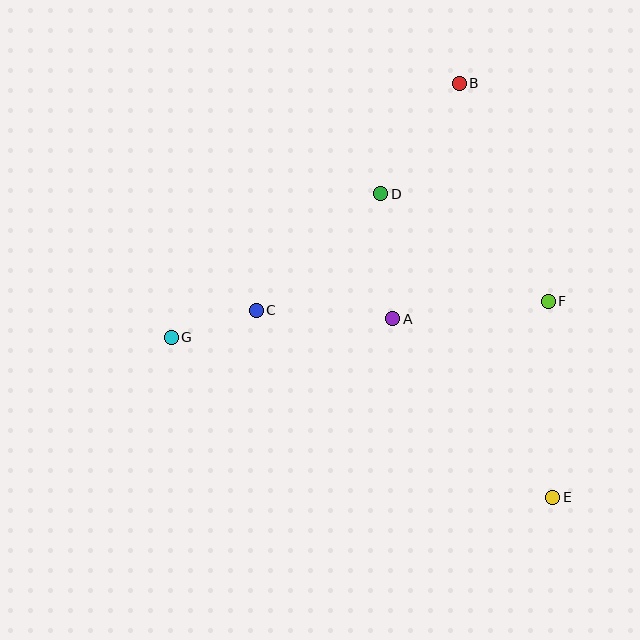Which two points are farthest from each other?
Points B and E are farthest from each other.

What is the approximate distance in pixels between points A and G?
The distance between A and G is approximately 222 pixels.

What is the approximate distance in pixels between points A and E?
The distance between A and E is approximately 240 pixels.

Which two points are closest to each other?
Points C and G are closest to each other.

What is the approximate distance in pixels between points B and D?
The distance between B and D is approximately 136 pixels.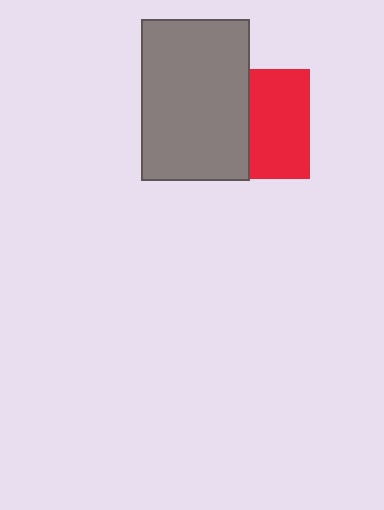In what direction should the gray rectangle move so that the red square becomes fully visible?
The gray rectangle should move left. That is the shortest direction to clear the overlap and leave the red square fully visible.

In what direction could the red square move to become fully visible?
The red square could move right. That would shift it out from behind the gray rectangle entirely.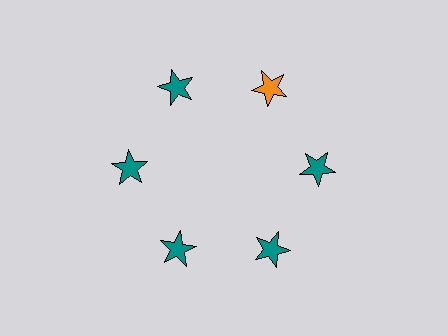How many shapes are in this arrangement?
There are 6 shapes arranged in a ring pattern.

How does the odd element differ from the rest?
It has a different color: orange instead of teal.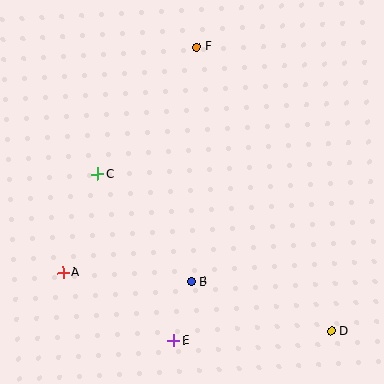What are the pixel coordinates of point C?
Point C is at (98, 174).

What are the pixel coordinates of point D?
Point D is at (331, 331).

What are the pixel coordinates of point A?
Point A is at (63, 273).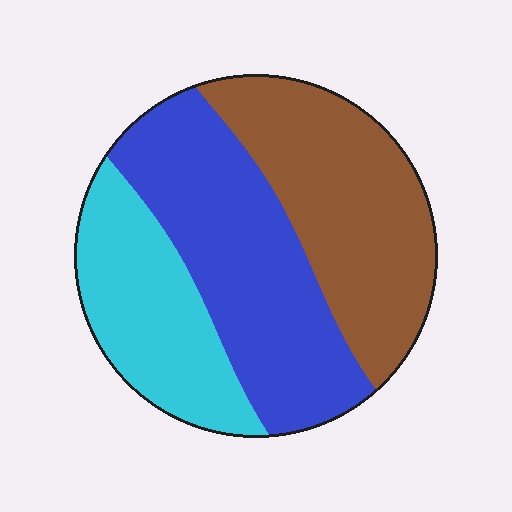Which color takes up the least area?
Cyan, at roughly 25%.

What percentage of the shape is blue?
Blue takes up about two fifths (2/5) of the shape.